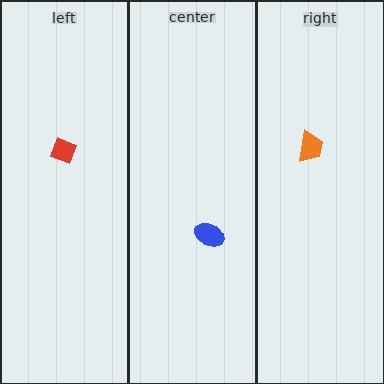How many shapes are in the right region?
1.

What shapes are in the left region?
The red diamond.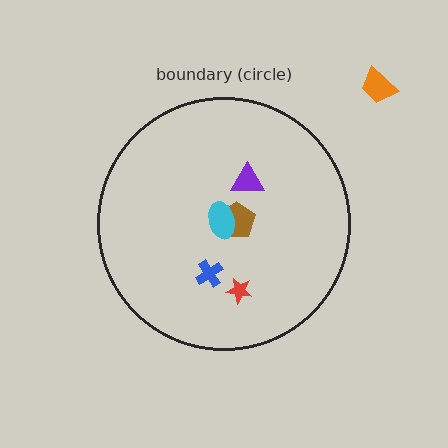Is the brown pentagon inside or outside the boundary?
Inside.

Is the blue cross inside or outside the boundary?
Inside.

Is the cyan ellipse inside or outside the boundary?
Inside.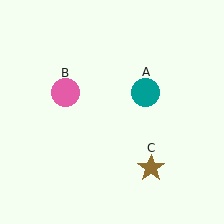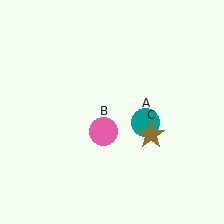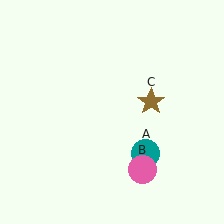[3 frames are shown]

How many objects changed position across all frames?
3 objects changed position: teal circle (object A), pink circle (object B), brown star (object C).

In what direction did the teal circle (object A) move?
The teal circle (object A) moved down.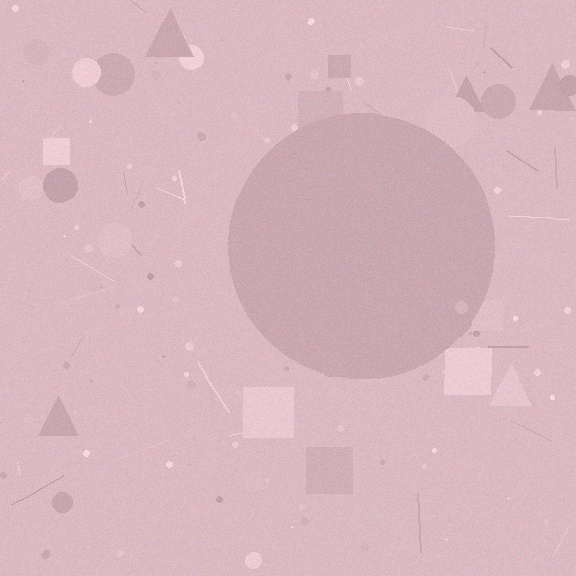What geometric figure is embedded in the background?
A circle is embedded in the background.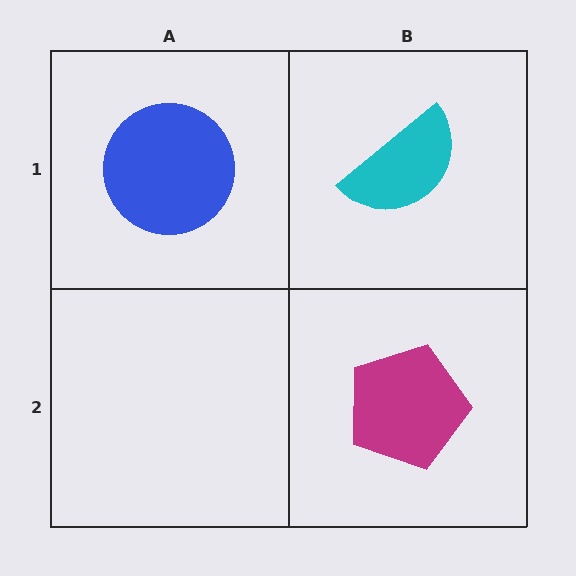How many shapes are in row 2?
1 shape.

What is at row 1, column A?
A blue circle.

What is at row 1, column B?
A cyan semicircle.